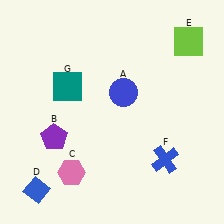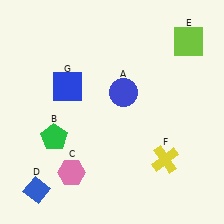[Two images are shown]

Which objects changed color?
B changed from purple to green. F changed from blue to yellow. G changed from teal to blue.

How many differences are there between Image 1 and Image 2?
There are 3 differences between the two images.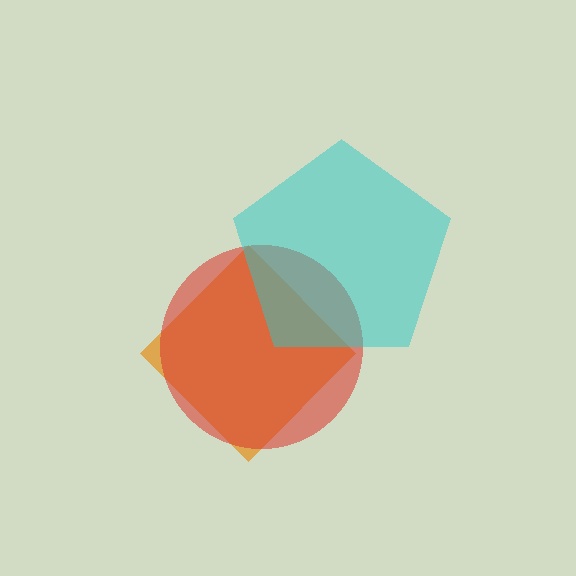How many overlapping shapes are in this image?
There are 3 overlapping shapes in the image.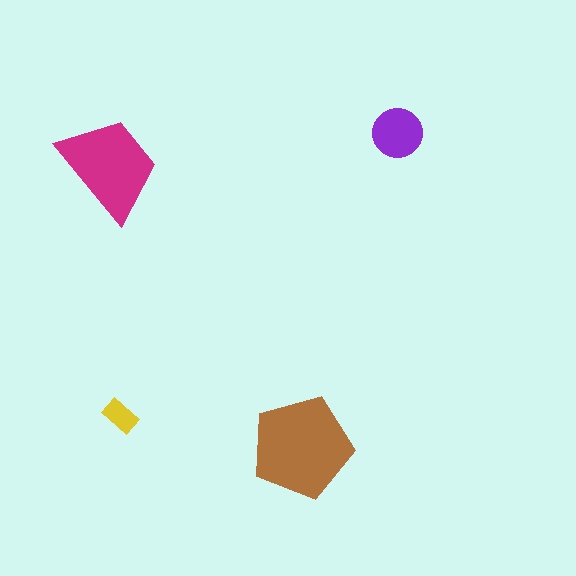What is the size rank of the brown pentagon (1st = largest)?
1st.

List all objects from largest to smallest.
The brown pentagon, the magenta trapezoid, the purple circle, the yellow rectangle.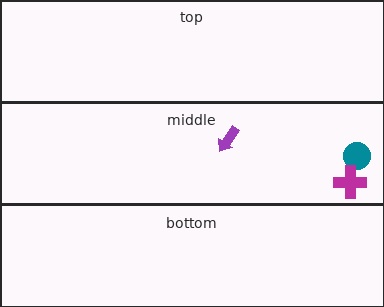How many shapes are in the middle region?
3.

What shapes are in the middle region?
The teal circle, the magenta cross, the purple arrow.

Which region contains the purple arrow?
The middle region.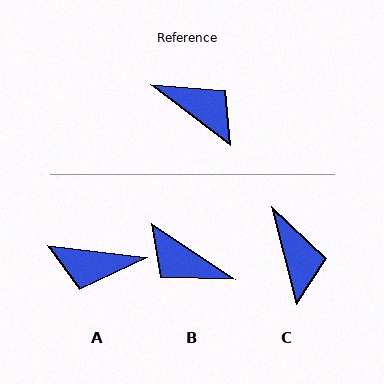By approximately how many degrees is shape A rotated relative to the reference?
Approximately 150 degrees clockwise.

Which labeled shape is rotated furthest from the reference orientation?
B, about 177 degrees away.